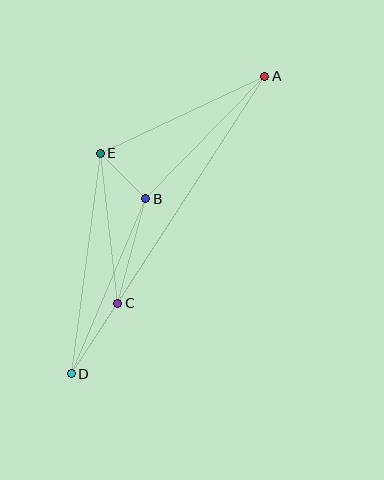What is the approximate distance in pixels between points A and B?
The distance between A and B is approximately 171 pixels.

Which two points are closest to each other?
Points B and E are closest to each other.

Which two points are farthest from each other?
Points A and D are farthest from each other.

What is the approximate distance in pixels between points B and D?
The distance between B and D is approximately 190 pixels.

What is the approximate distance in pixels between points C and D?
The distance between C and D is approximately 84 pixels.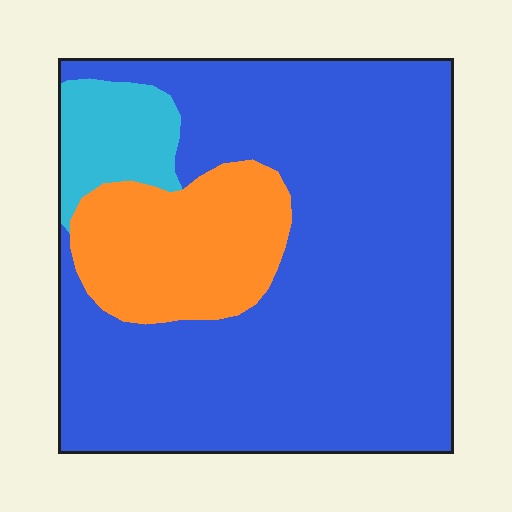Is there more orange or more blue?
Blue.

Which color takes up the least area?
Cyan, at roughly 10%.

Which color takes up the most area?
Blue, at roughly 75%.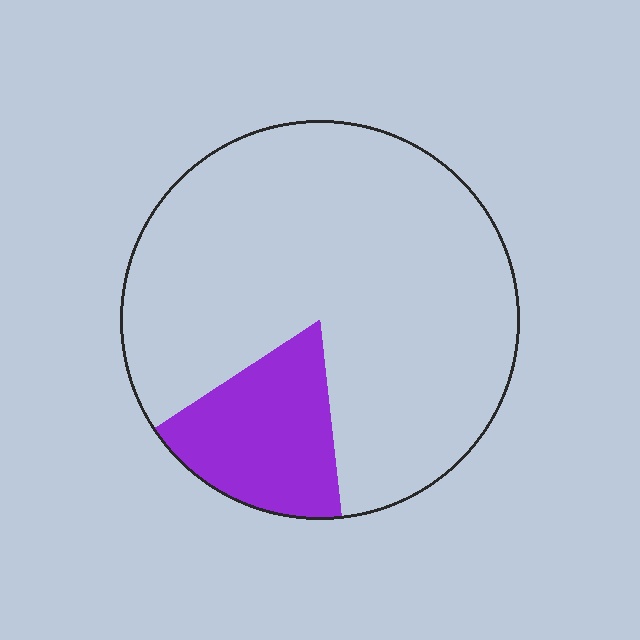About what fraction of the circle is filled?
About one sixth (1/6).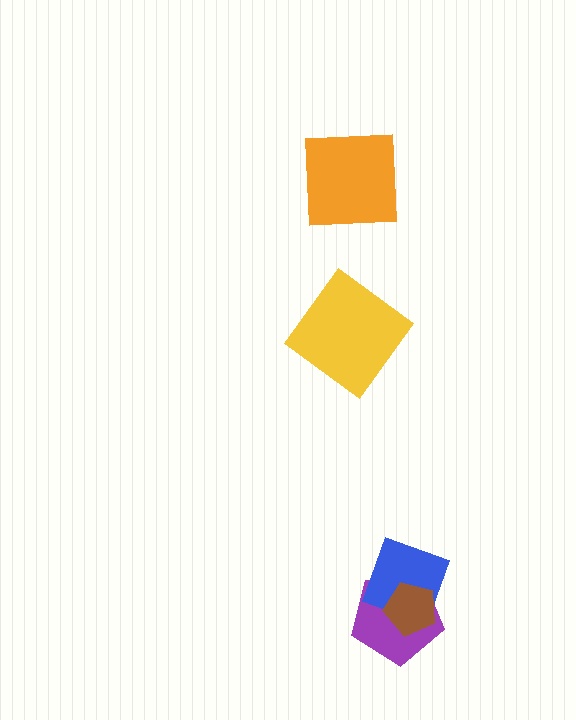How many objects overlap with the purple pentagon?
2 objects overlap with the purple pentagon.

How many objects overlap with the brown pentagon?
2 objects overlap with the brown pentagon.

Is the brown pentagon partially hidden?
No, no other shape covers it.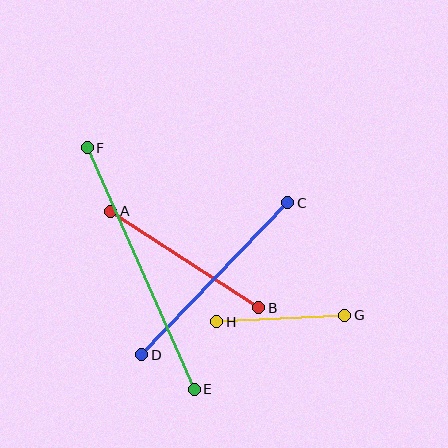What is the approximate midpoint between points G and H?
The midpoint is at approximately (281, 318) pixels.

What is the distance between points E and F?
The distance is approximately 264 pixels.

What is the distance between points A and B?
The distance is approximately 177 pixels.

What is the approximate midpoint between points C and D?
The midpoint is at approximately (215, 279) pixels.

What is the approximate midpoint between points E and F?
The midpoint is at approximately (141, 268) pixels.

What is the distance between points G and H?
The distance is approximately 128 pixels.